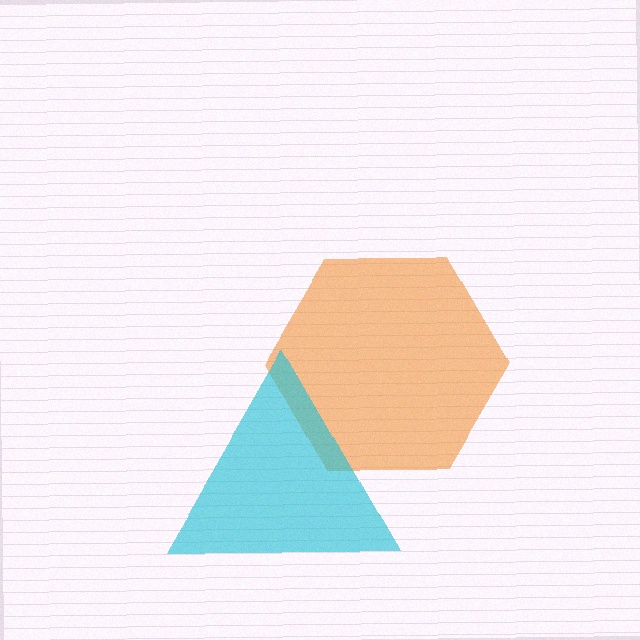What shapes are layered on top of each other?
The layered shapes are: an orange hexagon, a cyan triangle.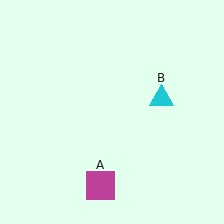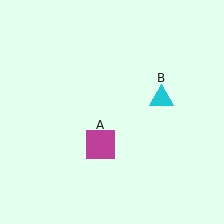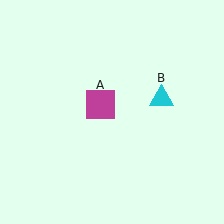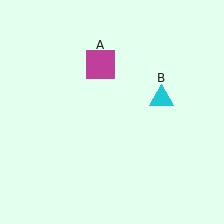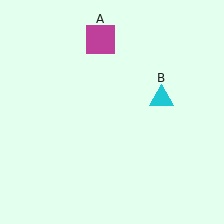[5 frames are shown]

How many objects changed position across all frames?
1 object changed position: magenta square (object A).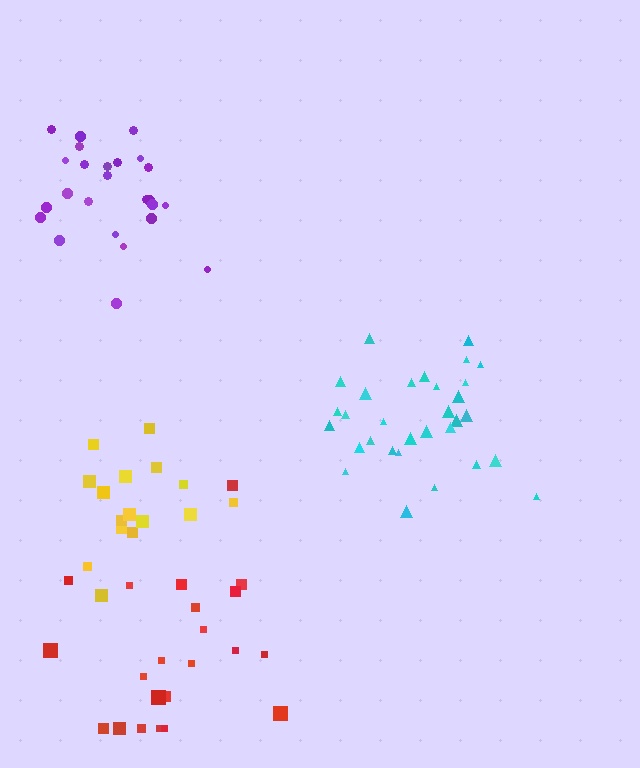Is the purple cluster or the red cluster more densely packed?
Purple.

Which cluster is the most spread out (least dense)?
Red.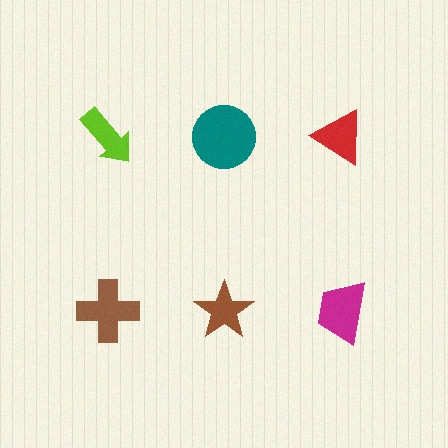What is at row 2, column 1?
A brown cross.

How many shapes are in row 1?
3 shapes.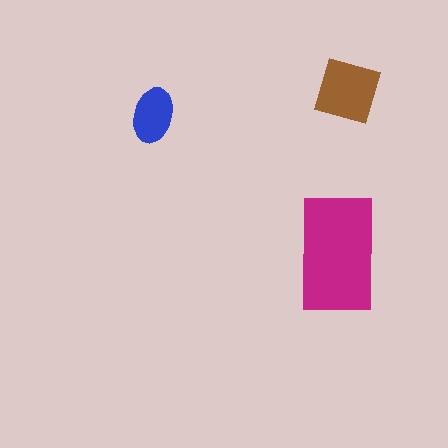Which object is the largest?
The magenta rectangle.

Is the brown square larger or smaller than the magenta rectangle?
Smaller.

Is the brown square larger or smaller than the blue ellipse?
Larger.